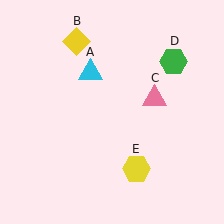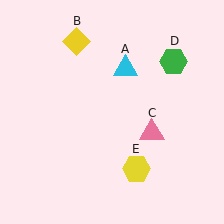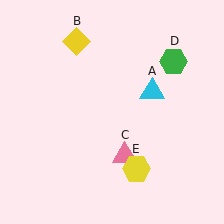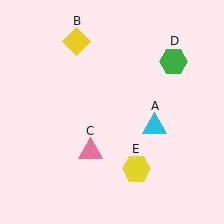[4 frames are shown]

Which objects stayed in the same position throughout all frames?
Yellow diamond (object B) and green hexagon (object D) and yellow hexagon (object E) remained stationary.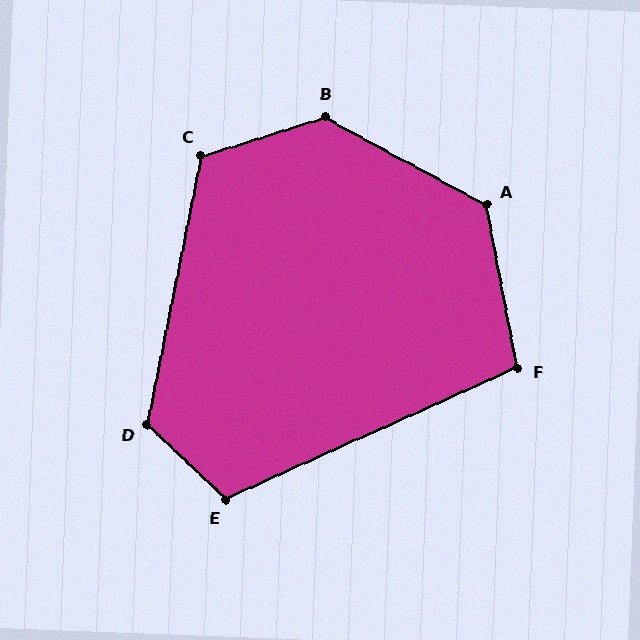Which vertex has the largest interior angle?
B, at approximately 134 degrees.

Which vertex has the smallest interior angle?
F, at approximately 104 degrees.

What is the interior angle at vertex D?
Approximately 122 degrees (obtuse).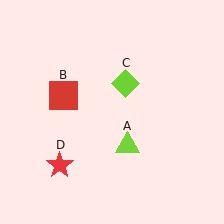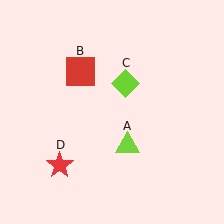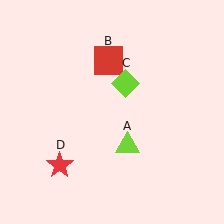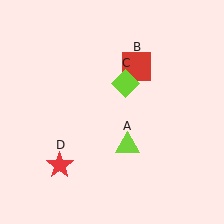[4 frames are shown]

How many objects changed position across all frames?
1 object changed position: red square (object B).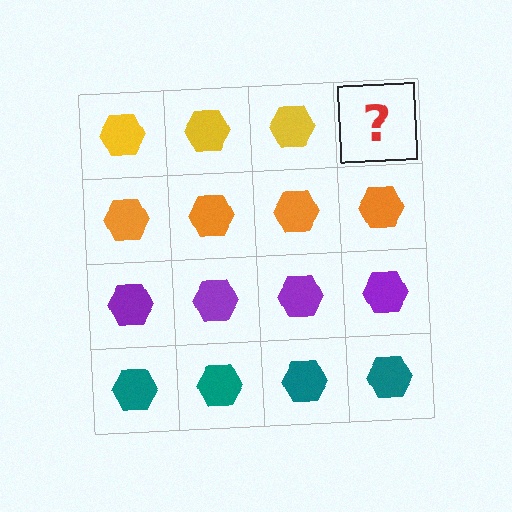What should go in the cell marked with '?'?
The missing cell should contain a yellow hexagon.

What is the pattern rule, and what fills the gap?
The rule is that each row has a consistent color. The gap should be filled with a yellow hexagon.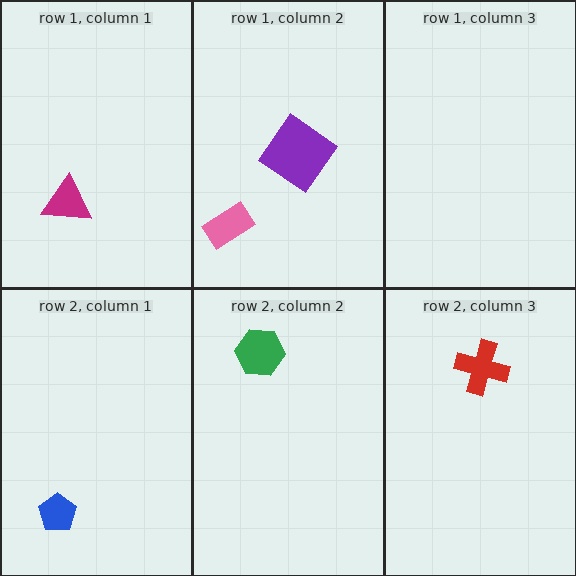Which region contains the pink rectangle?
The row 1, column 2 region.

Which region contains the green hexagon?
The row 2, column 2 region.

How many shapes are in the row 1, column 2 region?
2.